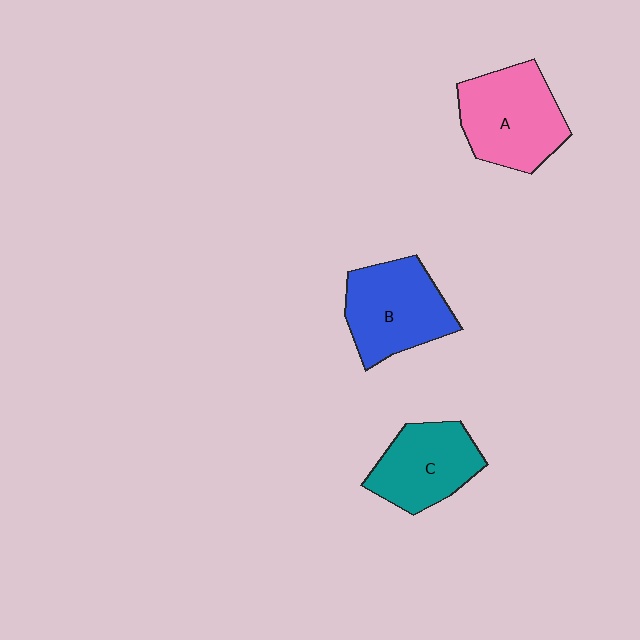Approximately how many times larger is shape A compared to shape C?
Approximately 1.2 times.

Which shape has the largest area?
Shape A (pink).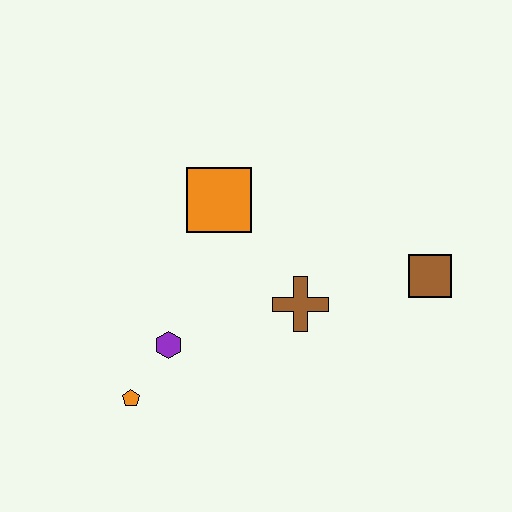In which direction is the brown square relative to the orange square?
The brown square is to the right of the orange square.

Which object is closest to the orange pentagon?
The purple hexagon is closest to the orange pentagon.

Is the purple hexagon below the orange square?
Yes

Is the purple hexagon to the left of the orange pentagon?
No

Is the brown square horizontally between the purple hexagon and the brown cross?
No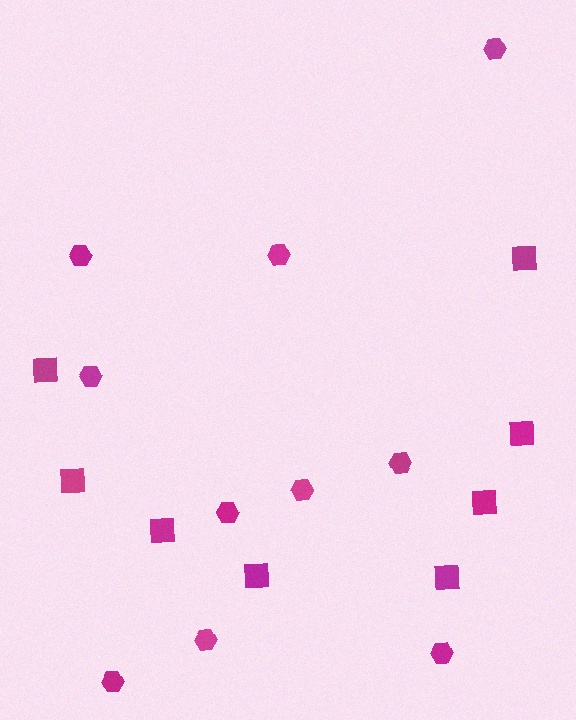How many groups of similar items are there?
There are 2 groups: one group of hexagons (10) and one group of squares (8).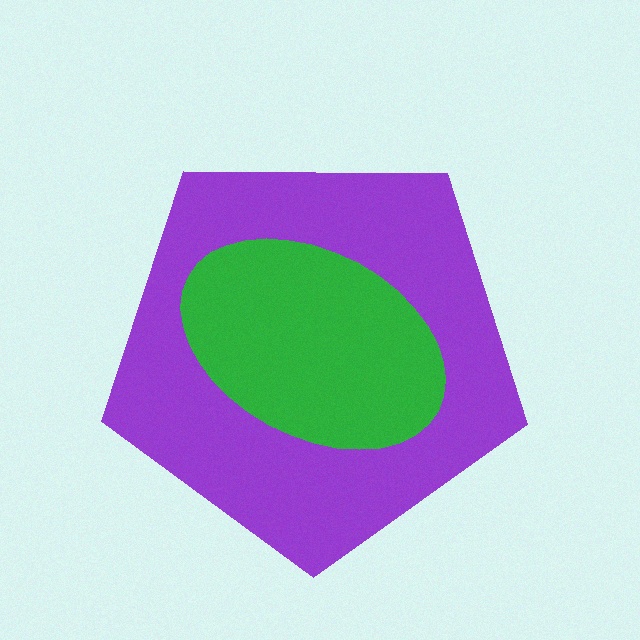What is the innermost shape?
The green ellipse.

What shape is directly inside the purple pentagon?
The green ellipse.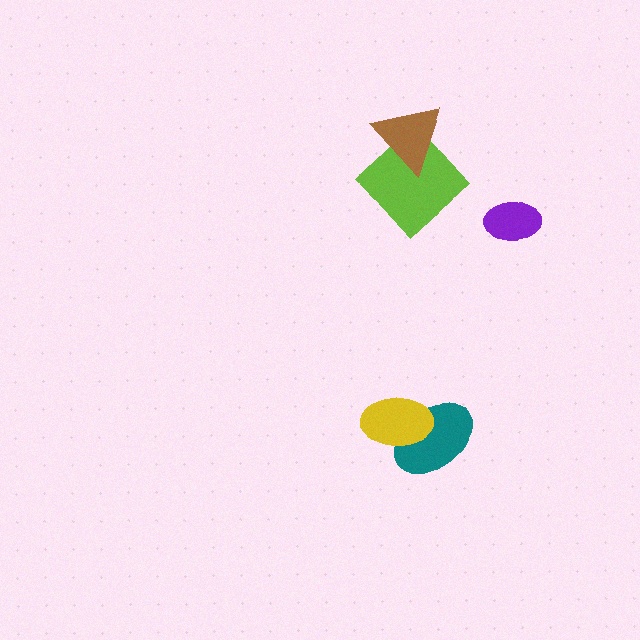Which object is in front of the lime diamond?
The brown triangle is in front of the lime diamond.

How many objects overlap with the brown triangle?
1 object overlaps with the brown triangle.